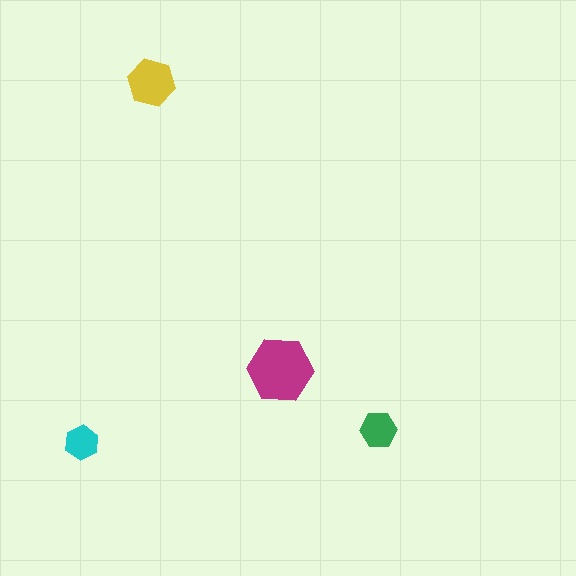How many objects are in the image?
There are 4 objects in the image.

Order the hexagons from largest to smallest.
the magenta one, the yellow one, the green one, the cyan one.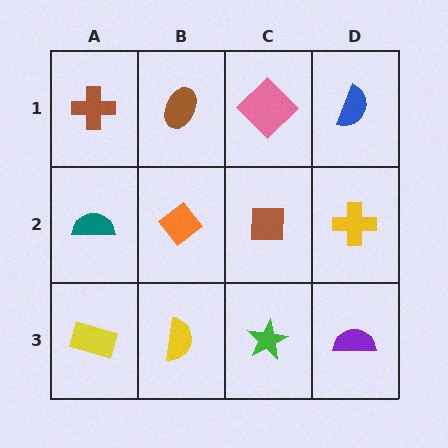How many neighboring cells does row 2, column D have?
3.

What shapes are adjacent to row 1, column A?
A teal semicircle (row 2, column A), a brown ellipse (row 1, column B).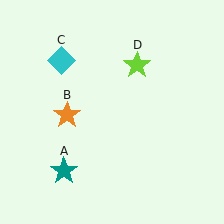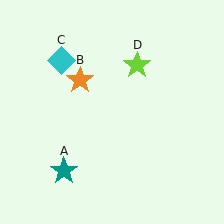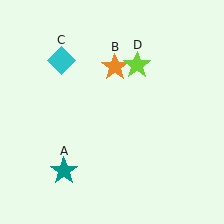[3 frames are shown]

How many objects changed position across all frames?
1 object changed position: orange star (object B).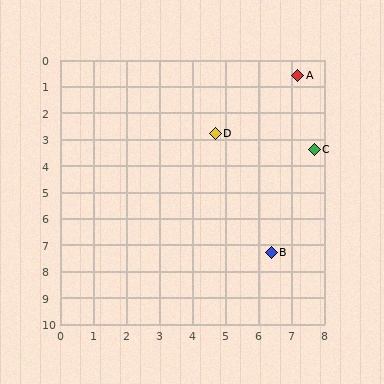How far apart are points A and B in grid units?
Points A and B are about 6.7 grid units apart.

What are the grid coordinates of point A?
Point A is at approximately (7.2, 0.6).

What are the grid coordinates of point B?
Point B is at approximately (6.4, 7.3).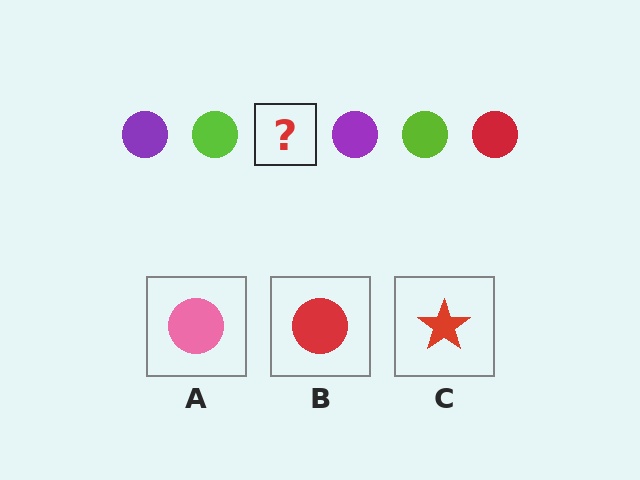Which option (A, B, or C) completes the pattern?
B.